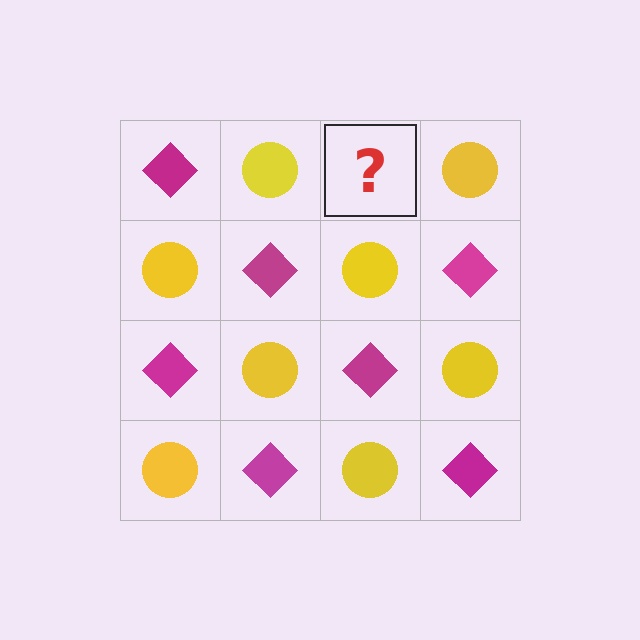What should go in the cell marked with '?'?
The missing cell should contain a magenta diamond.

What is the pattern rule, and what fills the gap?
The rule is that it alternates magenta diamond and yellow circle in a checkerboard pattern. The gap should be filled with a magenta diamond.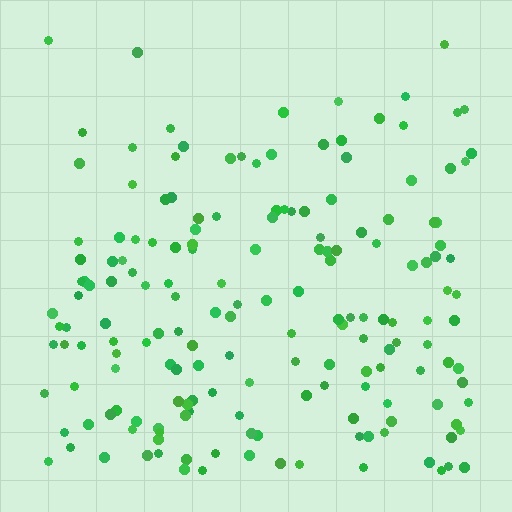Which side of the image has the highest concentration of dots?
The bottom.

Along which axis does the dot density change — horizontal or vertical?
Vertical.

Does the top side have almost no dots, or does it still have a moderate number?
Still a moderate number, just noticeably fewer than the bottom.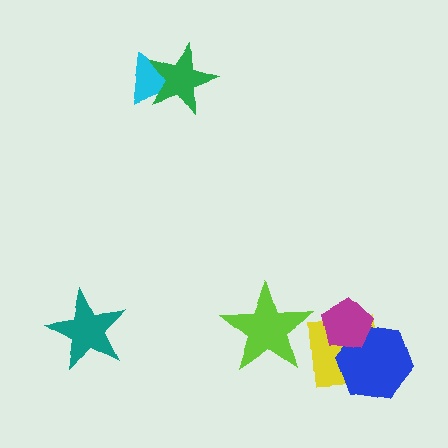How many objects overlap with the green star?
1 object overlaps with the green star.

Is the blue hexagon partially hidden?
Yes, it is partially covered by another shape.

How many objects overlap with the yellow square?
3 objects overlap with the yellow square.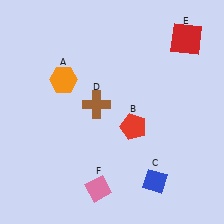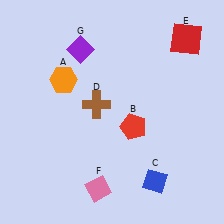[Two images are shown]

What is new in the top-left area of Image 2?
A purple diamond (G) was added in the top-left area of Image 2.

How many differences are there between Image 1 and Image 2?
There is 1 difference between the two images.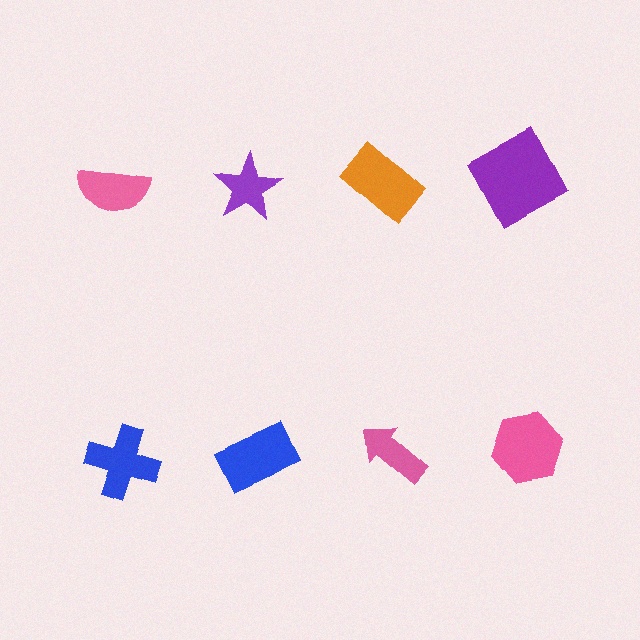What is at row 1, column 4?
A purple square.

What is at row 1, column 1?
A pink semicircle.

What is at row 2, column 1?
A blue cross.